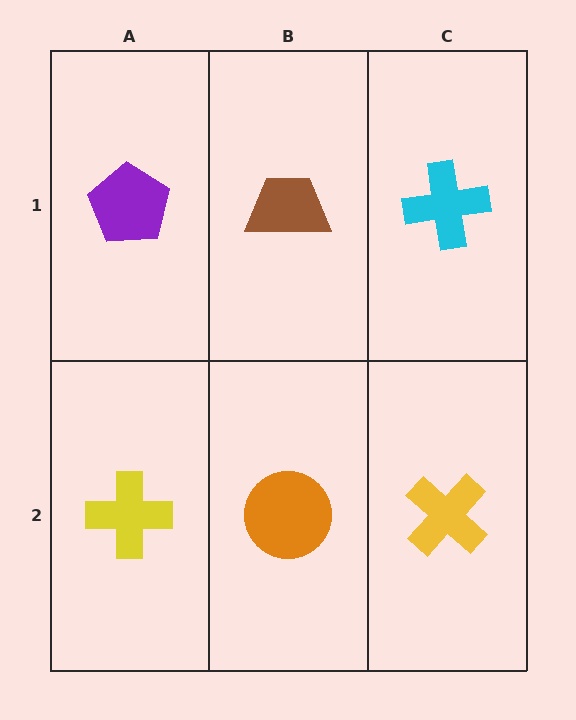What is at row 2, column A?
A yellow cross.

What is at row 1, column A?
A purple pentagon.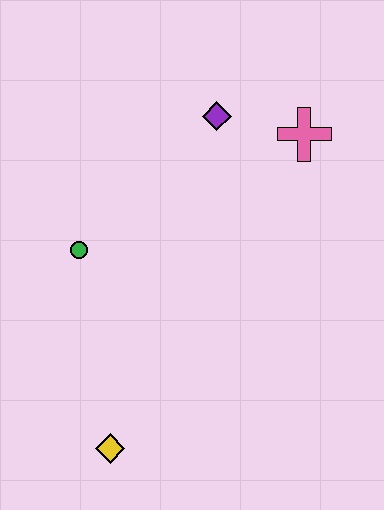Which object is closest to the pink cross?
The purple diamond is closest to the pink cross.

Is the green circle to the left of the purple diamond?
Yes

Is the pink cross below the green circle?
No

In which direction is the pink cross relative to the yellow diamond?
The pink cross is above the yellow diamond.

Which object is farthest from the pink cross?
The yellow diamond is farthest from the pink cross.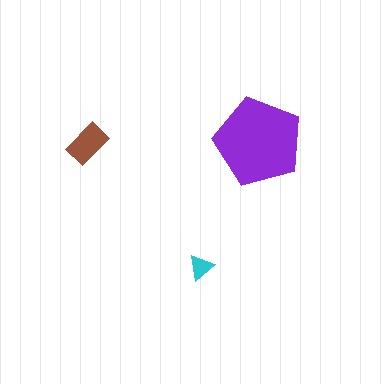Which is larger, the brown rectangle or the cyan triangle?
The brown rectangle.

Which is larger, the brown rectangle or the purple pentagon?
The purple pentagon.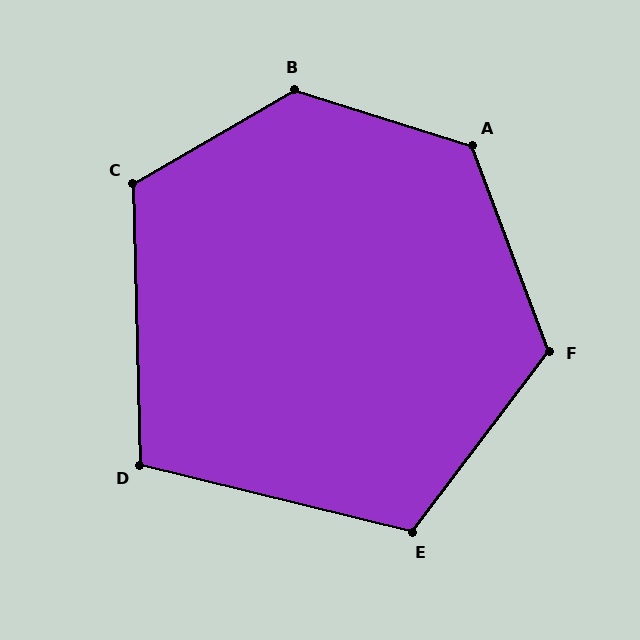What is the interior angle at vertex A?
Approximately 128 degrees (obtuse).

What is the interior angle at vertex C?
Approximately 119 degrees (obtuse).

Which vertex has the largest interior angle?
B, at approximately 132 degrees.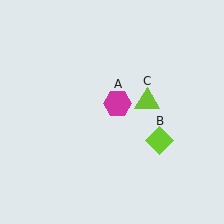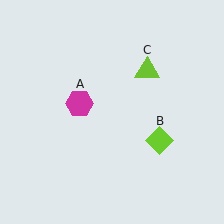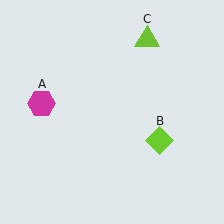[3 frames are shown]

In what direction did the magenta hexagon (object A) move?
The magenta hexagon (object A) moved left.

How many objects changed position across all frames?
2 objects changed position: magenta hexagon (object A), lime triangle (object C).